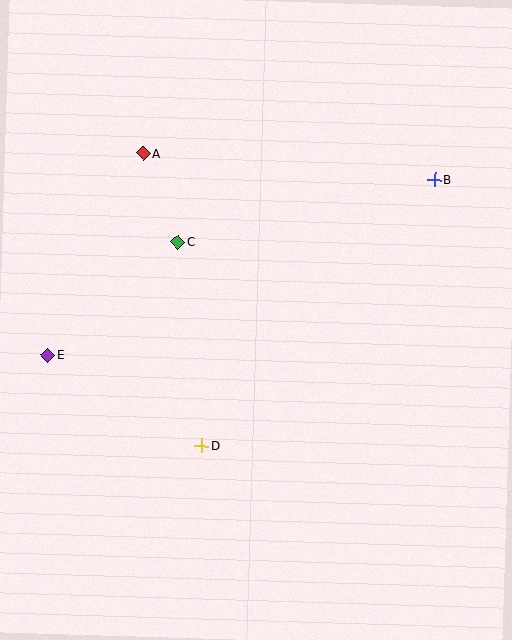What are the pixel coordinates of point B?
Point B is at (434, 179).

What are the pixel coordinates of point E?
Point E is at (47, 355).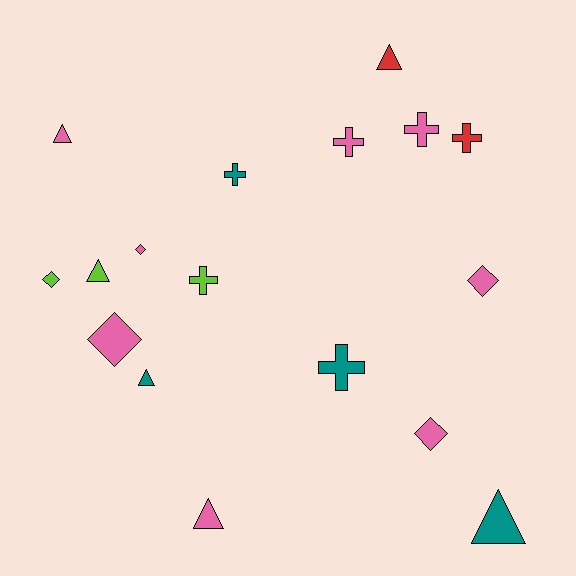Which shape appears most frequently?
Cross, with 6 objects.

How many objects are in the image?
There are 17 objects.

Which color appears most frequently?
Pink, with 8 objects.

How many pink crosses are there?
There are 2 pink crosses.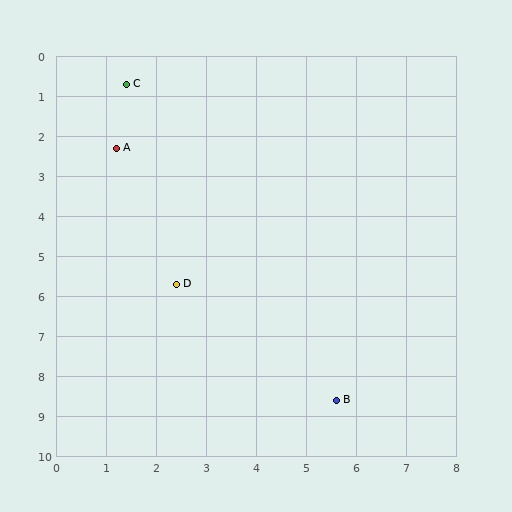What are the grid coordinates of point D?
Point D is at approximately (2.4, 5.7).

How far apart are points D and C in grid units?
Points D and C are about 5.1 grid units apart.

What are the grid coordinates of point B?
Point B is at approximately (5.6, 8.6).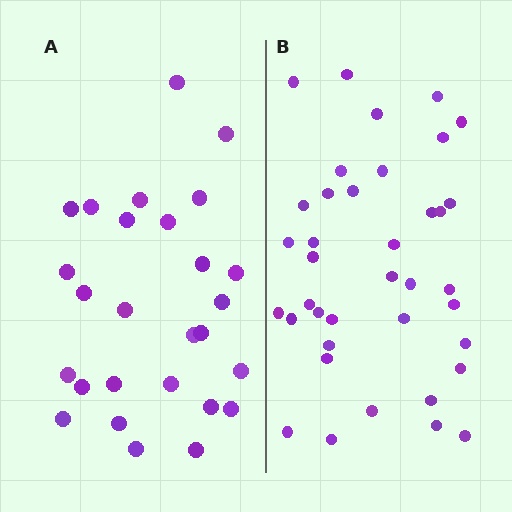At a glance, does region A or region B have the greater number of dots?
Region B (the right region) has more dots.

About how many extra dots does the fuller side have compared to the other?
Region B has roughly 12 or so more dots than region A.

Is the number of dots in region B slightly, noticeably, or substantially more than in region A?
Region B has noticeably more, but not dramatically so. The ratio is roughly 1.4 to 1.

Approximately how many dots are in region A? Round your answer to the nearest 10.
About 30 dots. (The exact count is 27, which rounds to 30.)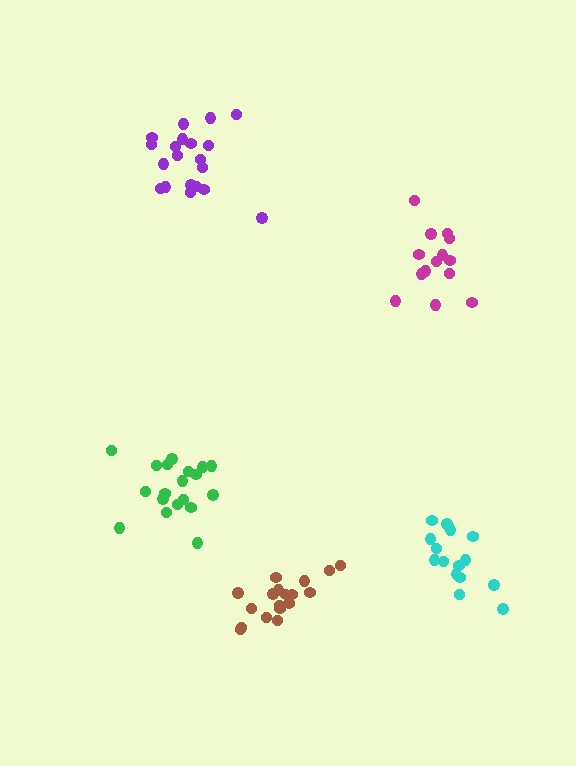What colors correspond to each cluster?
The clusters are colored: purple, cyan, brown, green, magenta.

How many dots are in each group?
Group 1: 20 dots, Group 2: 16 dots, Group 3: 18 dots, Group 4: 19 dots, Group 5: 14 dots (87 total).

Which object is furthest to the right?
The cyan cluster is rightmost.